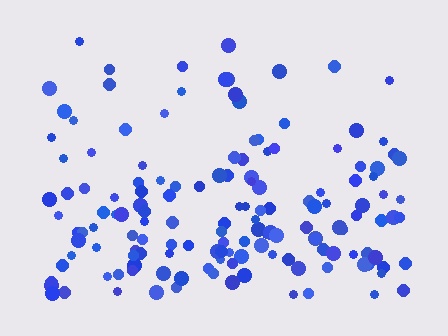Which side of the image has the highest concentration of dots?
The bottom.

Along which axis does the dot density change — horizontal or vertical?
Vertical.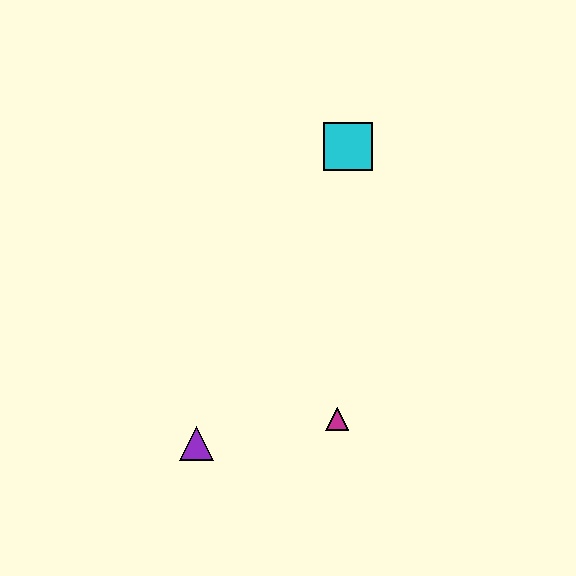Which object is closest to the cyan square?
The magenta triangle is closest to the cyan square.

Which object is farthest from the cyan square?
The purple triangle is farthest from the cyan square.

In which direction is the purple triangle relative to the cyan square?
The purple triangle is below the cyan square.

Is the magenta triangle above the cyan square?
No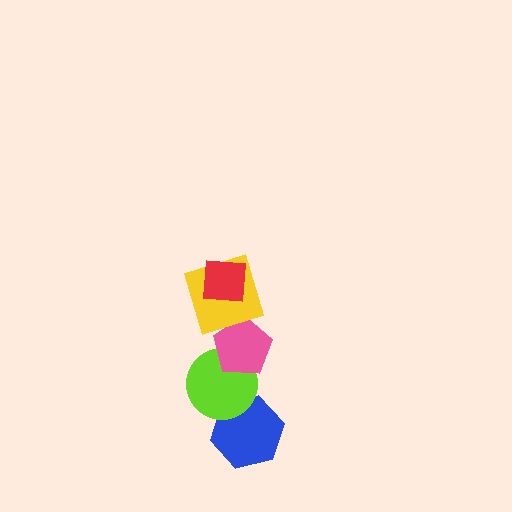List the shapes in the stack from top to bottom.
From top to bottom: the red square, the yellow square, the pink pentagon, the lime circle, the blue hexagon.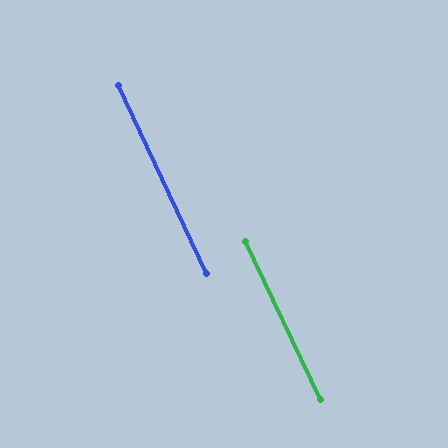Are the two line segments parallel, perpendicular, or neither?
Parallel — their directions differ by only 0.1°.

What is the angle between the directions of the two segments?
Approximately 0 degrees.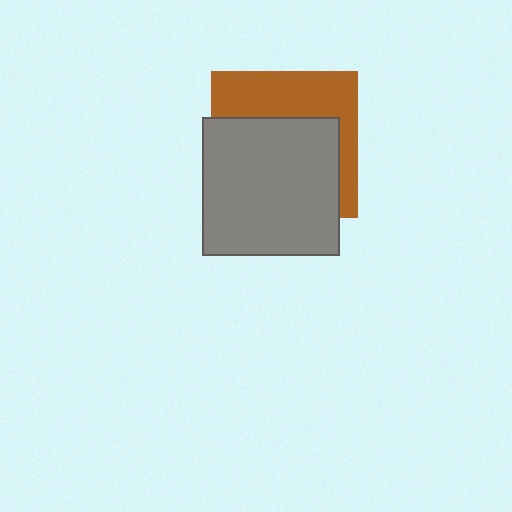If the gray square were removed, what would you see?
You would see the complete brown square.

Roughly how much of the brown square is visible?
A small part of it is visible (roughly 40%).